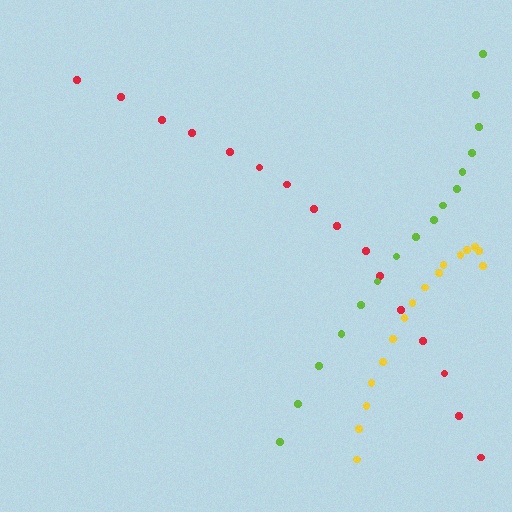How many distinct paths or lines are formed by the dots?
There are 3 distinct paths.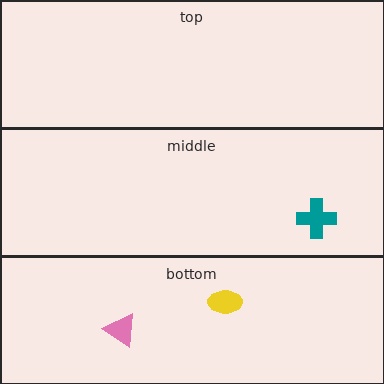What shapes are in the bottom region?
The pink triangle, the yellow ellipse.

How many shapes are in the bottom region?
2.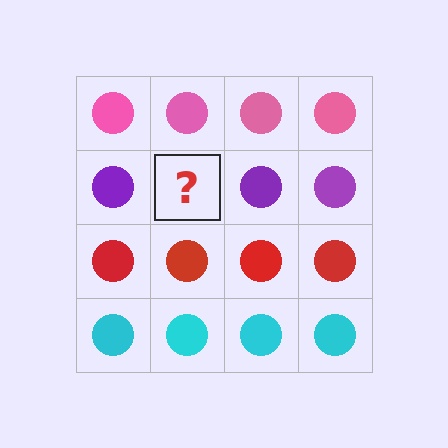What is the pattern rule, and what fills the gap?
The rule is that each row has a consistent color. The gap should be filled with a purple circle.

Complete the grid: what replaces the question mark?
The question mark should be replaced with a purple circle.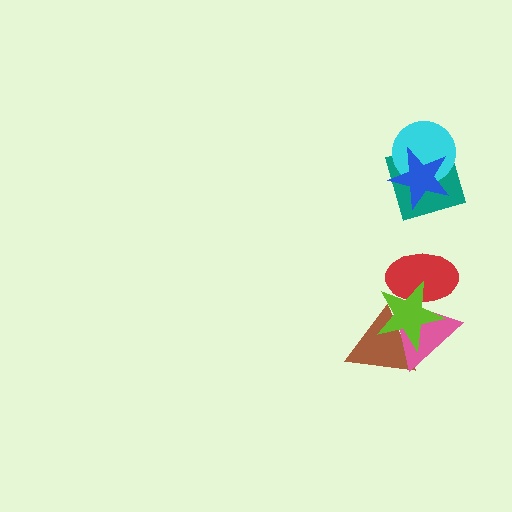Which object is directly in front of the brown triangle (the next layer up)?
The pink triangle is directly in front of the brown triangle.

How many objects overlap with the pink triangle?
3 objects overlap with the pink triangle.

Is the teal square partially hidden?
Yes, it is partially covered by another shape.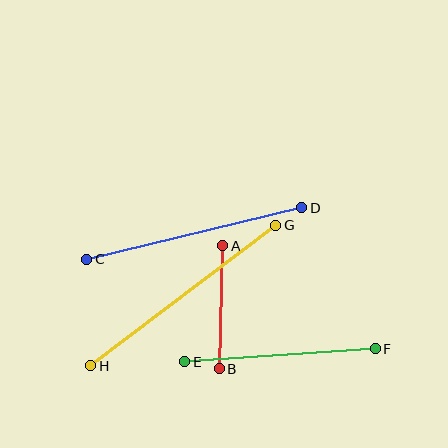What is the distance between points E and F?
The distance is approximately 191 pixels.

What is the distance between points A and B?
The distance is approximately 123 pixels.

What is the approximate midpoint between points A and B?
The midpoint is at approximately (221, 307) pixels.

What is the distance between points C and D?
The distance is approximately 222 pixels.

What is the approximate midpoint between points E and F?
The midpoint is at approximately (280, 355) pixels.